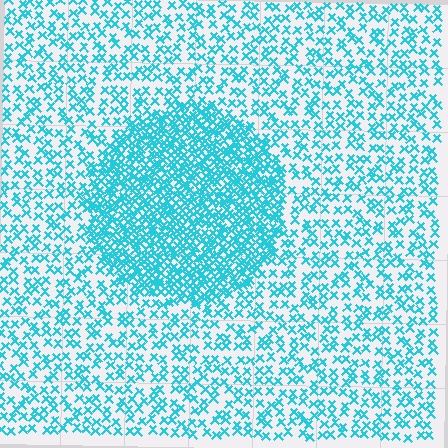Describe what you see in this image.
The image contains small cyan elements arranged at two different densities. A circle-shaped region is visible where the elements are more densely packed than the surrounding area.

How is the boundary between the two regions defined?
The boundary is defined by a change in element density (approximately 2.4x ratio). All elements are the same color, size, and shape.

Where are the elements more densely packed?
The elements are more densely packed inside the circle boundary.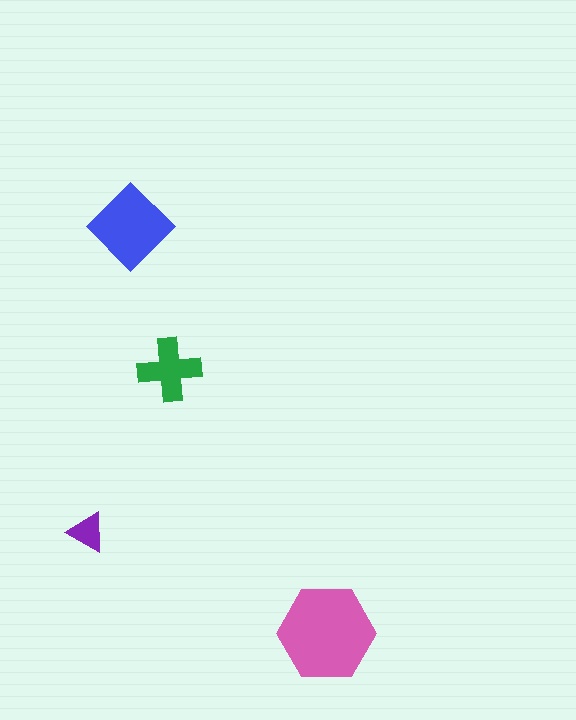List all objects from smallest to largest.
The purple triangle, the green cross, the blue diamond, the pink hexagon.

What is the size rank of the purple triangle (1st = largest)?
4th.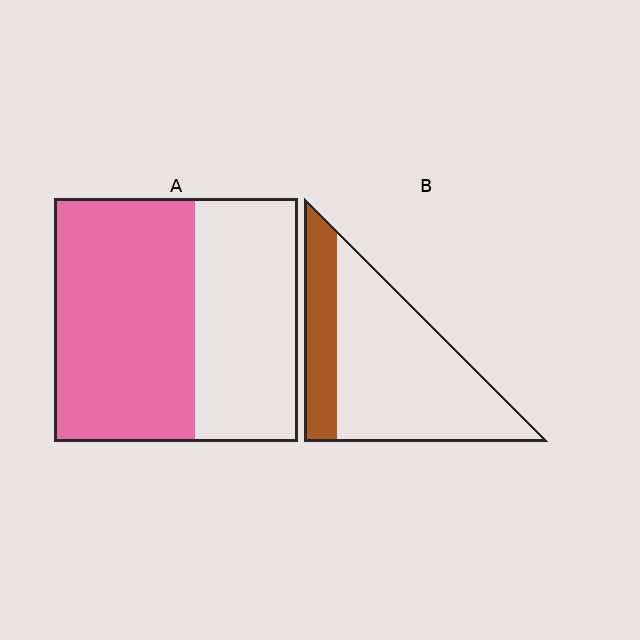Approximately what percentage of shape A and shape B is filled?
A is approximately 60% and B is approximately 25%.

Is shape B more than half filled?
No.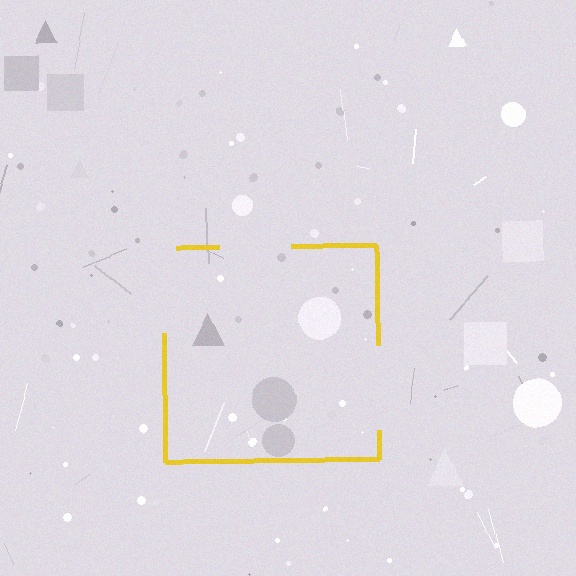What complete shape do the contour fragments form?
The contour fragments form a square.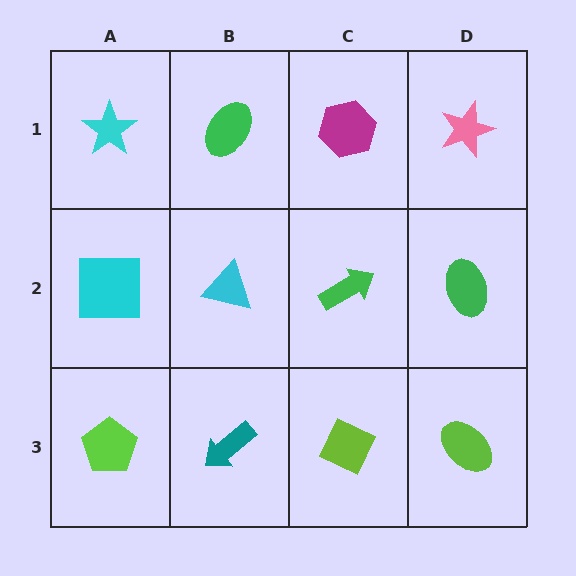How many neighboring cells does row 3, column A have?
2.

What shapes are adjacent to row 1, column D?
A green ellipse (row 2, column D), a magenta hexagon (row 1, column C).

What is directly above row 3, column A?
A cyan square.